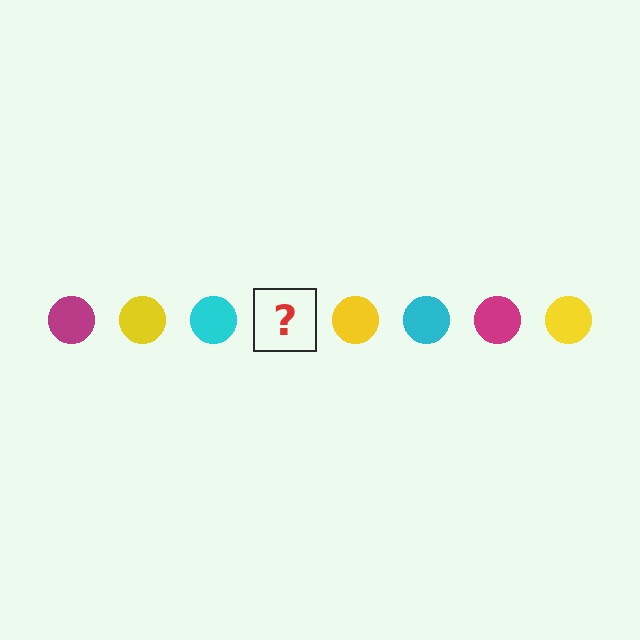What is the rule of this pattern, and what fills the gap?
The rule is that the pattern cycles through magenta, yellow, cyan circles. The gap should be filled with a magenta circle.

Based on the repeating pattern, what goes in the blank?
The blank should be a magenta circle.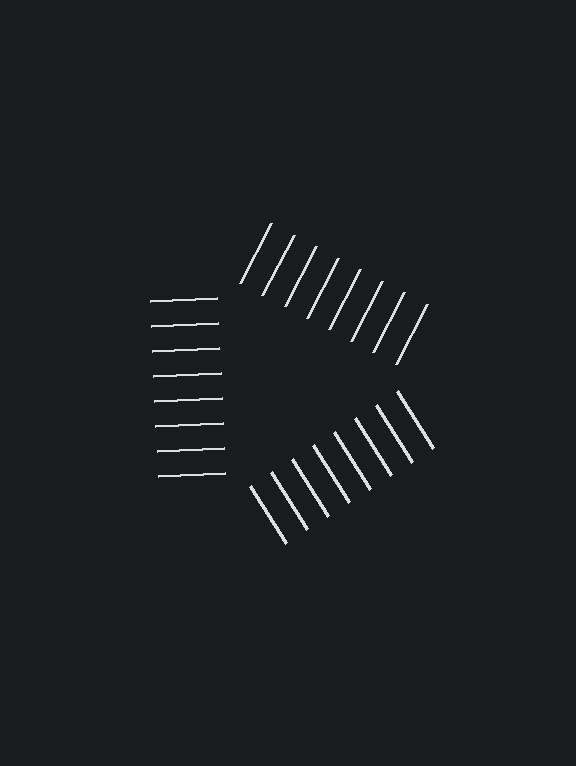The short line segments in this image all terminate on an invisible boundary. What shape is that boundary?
An illusory triangle — the line segments terminate on its edges but no continuous stroke is drawn.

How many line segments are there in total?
24 — 8 along each of the 3 edges.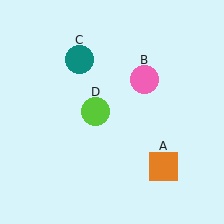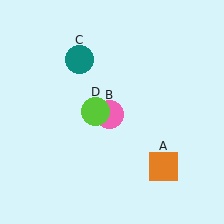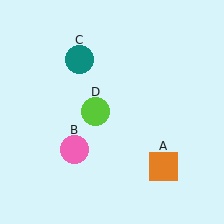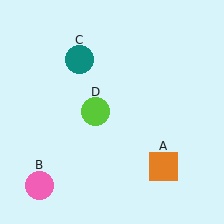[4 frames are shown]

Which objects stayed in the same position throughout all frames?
Orange square (object A) and teal circle (object C) and lime circle (object D) remained stationary.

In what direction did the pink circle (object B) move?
The pink circle (object B) moved down and to the left.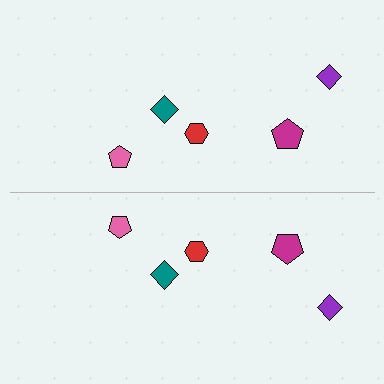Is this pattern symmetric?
Yes, this pattern has bilateral (reflection) symmetry.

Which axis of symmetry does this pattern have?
The pattern has a horizontal axis of symmetry running through the center of the image.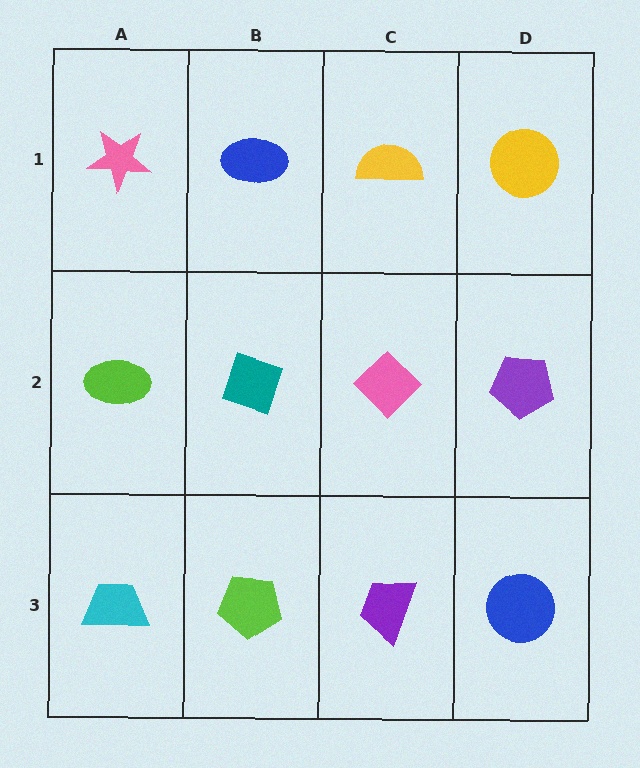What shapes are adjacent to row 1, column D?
A purple pentagon (row 2, column D), a yellow semicircle (row 1, column C).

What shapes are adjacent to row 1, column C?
A pink diamond (row 2, column C), a blue ellipse (row 1, column B), a yellow circle (row 1, column D).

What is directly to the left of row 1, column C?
A blue ellipse.